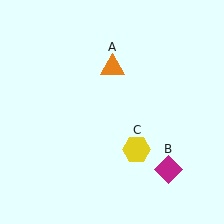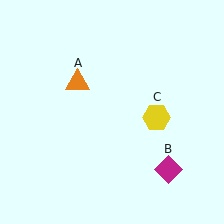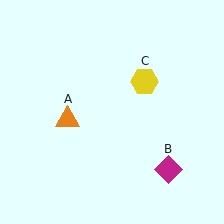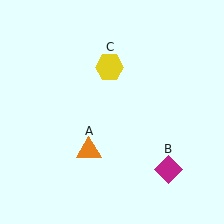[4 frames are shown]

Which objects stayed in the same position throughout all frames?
Magenta diamond (object B) remained stationary.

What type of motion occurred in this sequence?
The orange triangle (object A), yellow hexagon (object C) rotated counterclockwise around the center of the scene.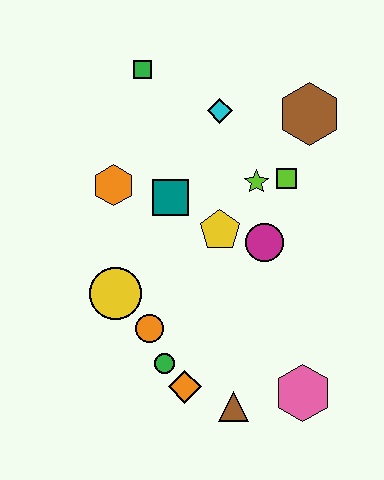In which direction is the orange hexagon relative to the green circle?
The orange hexagon is above the green circle.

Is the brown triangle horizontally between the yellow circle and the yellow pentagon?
No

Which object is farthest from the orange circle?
The brown hexagon is farthest from the orange circle.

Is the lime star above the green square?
No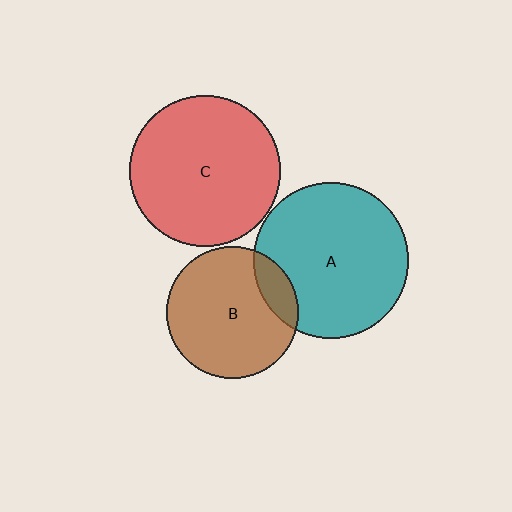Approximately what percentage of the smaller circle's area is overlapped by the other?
Approximately 15%.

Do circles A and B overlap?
Yes.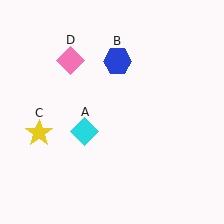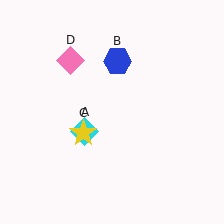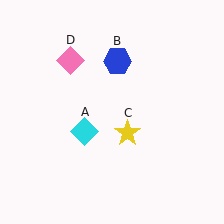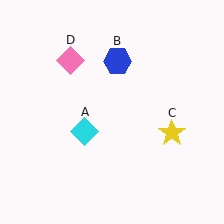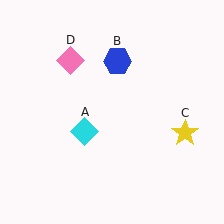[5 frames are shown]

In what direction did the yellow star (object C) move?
The yellow star (object C) moved right.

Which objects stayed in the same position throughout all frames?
Cyan diamond (object A) and blue hexagon (object B) and pink diamond (object D) remained stationary.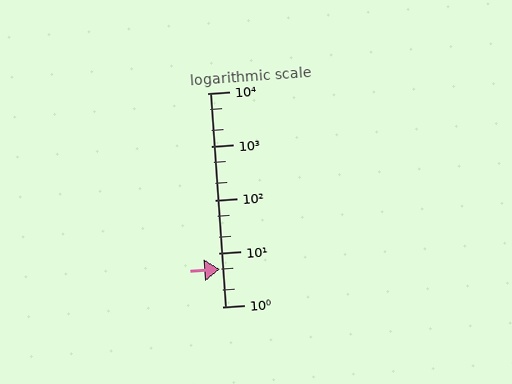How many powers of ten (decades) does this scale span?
The scale spans 4 decades, from 1 to 10000.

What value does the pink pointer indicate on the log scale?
The pointer indicates approximately 5.